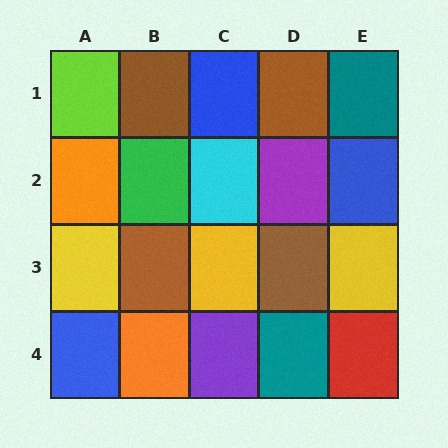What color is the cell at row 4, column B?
Orange.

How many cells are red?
1 cell is red.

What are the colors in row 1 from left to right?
Lime, brown, blue, brown, teal.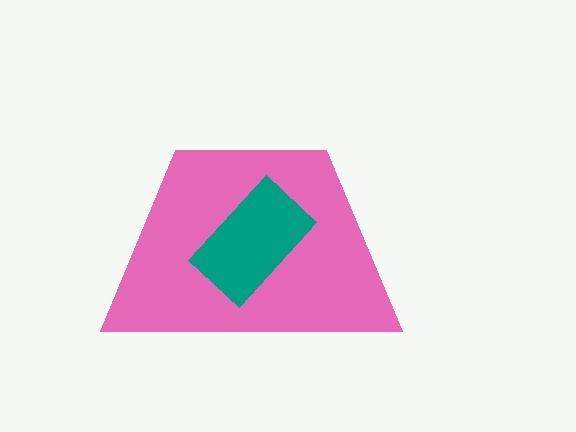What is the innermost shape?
The teal rectangle.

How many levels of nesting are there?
2.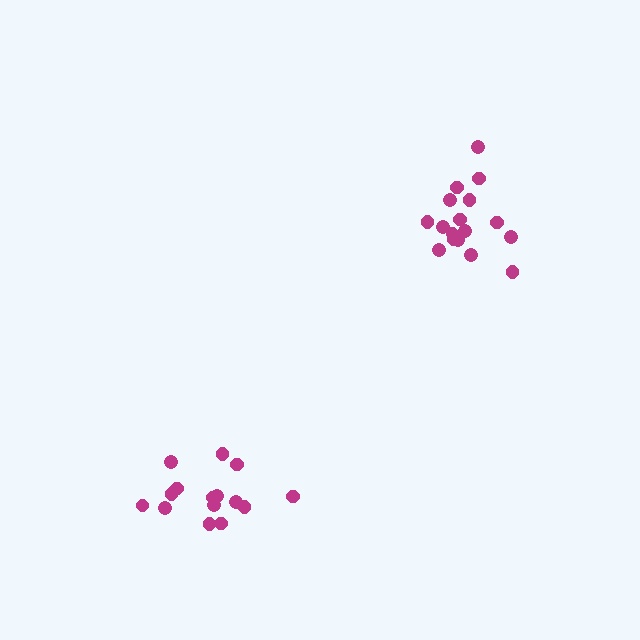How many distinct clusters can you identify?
There are 2 distinct clusters.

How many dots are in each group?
Group 1: 17 dots, Group 2: 15 dots (32 total).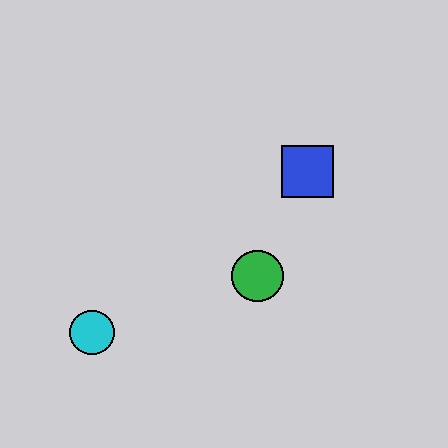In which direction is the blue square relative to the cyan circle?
The blue square is to the right of the cyan circle.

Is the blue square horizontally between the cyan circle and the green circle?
No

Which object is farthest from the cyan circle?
The blue square is farthest from the cyan circle.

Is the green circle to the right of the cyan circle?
Yes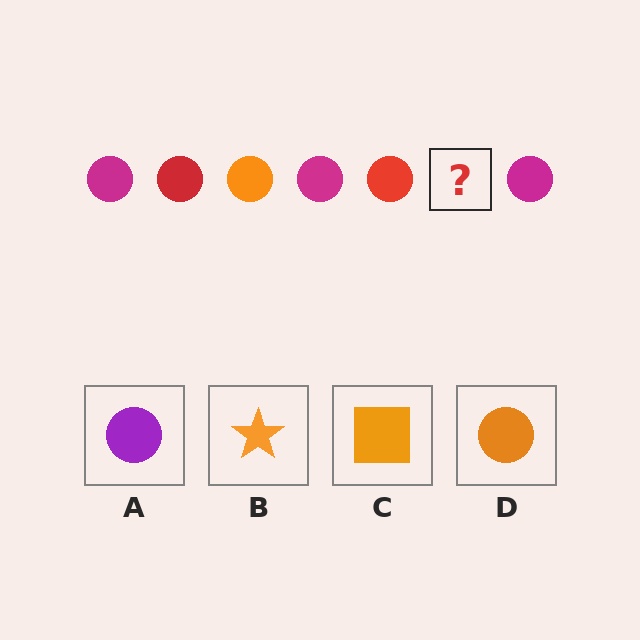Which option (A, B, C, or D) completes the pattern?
D.